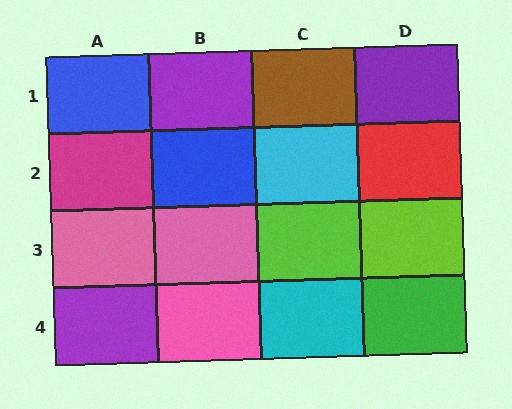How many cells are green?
1 cell is green.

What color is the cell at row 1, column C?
Brown.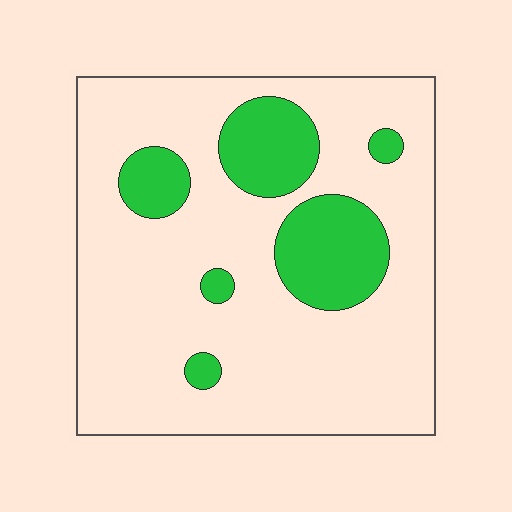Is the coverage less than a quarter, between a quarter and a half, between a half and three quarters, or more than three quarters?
Less than a quarter.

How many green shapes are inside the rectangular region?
6.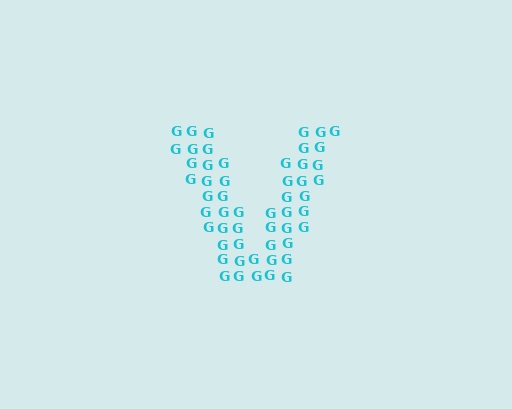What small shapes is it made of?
It is made of small letter G's.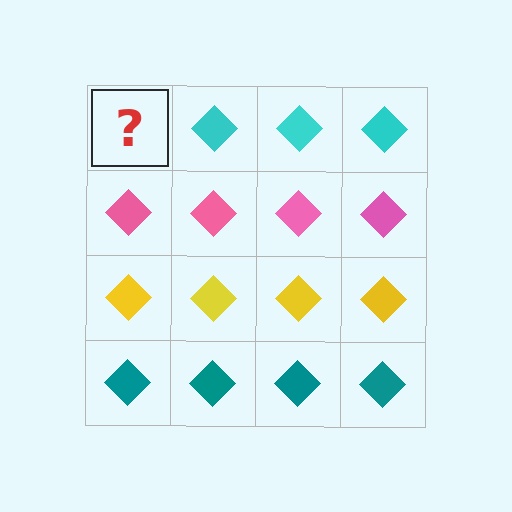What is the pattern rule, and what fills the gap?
The rule is that each row has a consistent color. The gap should be filled with a cyan diamond.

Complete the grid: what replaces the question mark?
The question mark should be replaced with a cyan diamond.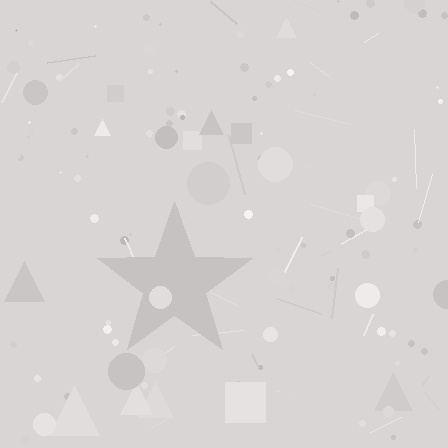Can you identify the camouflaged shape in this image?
The camouflaged shape is a star.